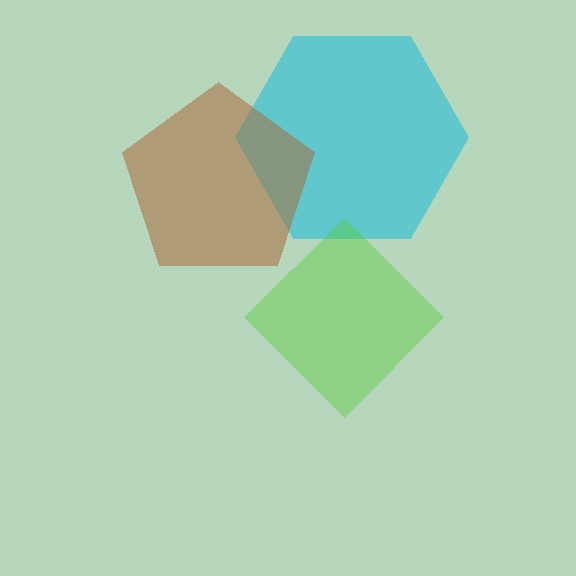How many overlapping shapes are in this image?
There are 3 overlapping shapes in the image.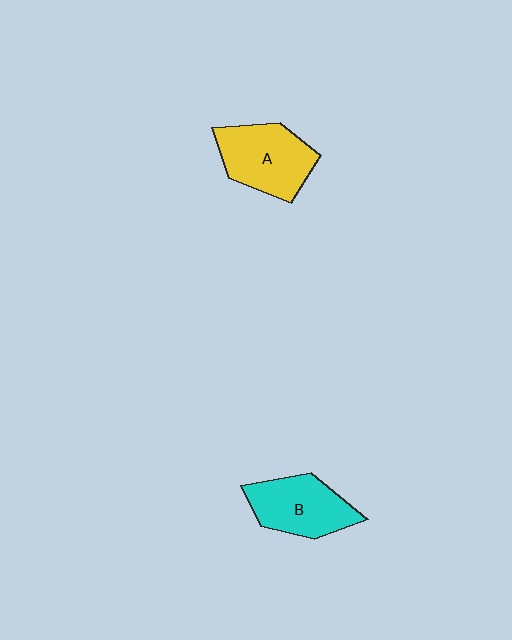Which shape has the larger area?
Shape A (yellow).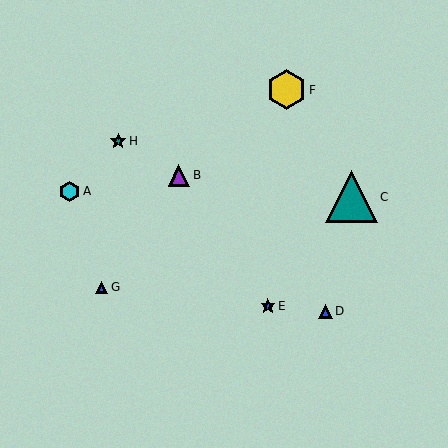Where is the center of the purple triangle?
The center of the purple triangle is at (179, 175).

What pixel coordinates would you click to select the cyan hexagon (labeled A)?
Click at (70, 191) to select the cyan hexagon A.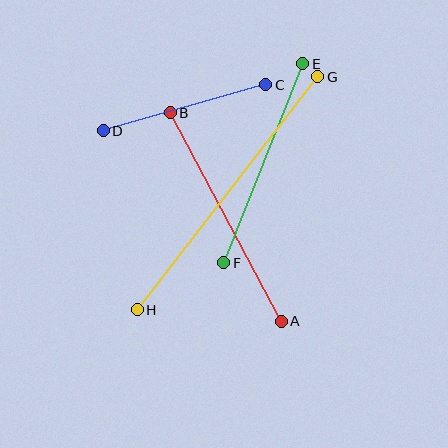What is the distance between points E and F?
The distance is approximately 214 pixels.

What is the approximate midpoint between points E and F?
The midpoint is at approximately (263, 163) pixels.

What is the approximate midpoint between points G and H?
The midpoint is at approximately (228, 193) pixels.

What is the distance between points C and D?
The distance is approximately 168 pixels.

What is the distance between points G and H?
The distance is approximately 295 pixels.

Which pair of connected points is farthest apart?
Points G and H are farthest apart.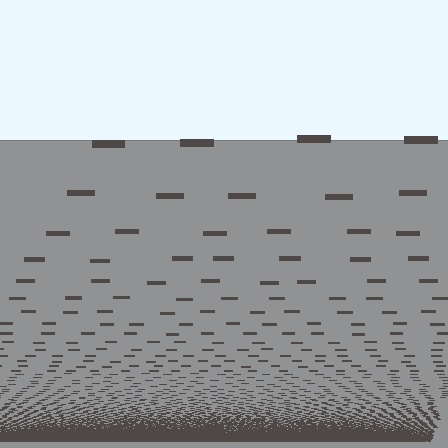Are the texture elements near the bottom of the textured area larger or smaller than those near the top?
Smaller. The gradient is inverted — elements near the bottom are smaller and denser.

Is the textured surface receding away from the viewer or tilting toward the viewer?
The surface appears to tilt toward the viewer. Texture elements get larger and sparser toward the top.